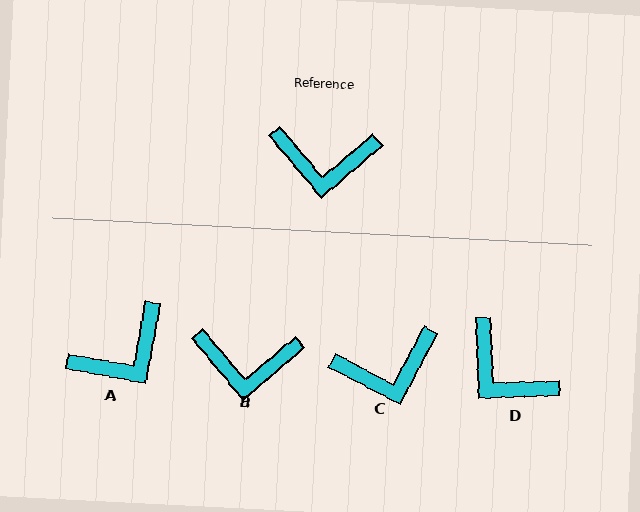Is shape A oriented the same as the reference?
No, it is off by about 39 degrees.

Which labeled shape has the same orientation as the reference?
B.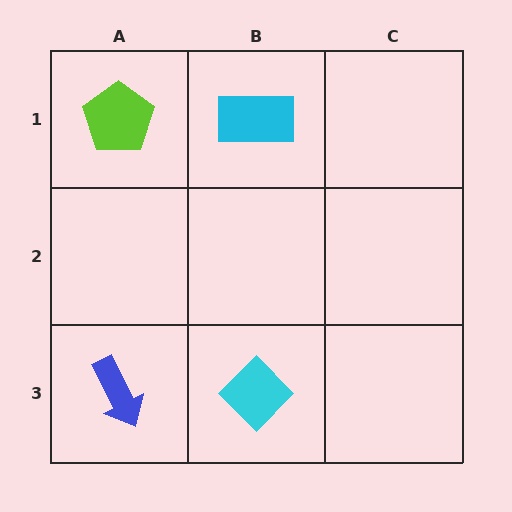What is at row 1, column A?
A lime pentagon.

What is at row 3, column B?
A cyan diamond.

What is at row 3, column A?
A blue arrow.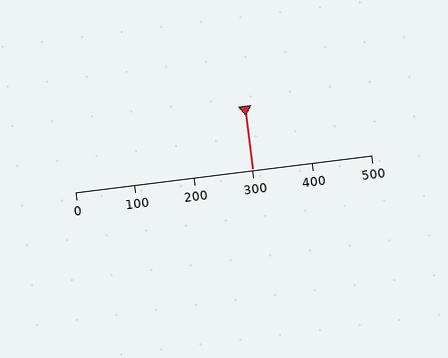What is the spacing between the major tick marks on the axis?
The major ticks are spaced 100 apart.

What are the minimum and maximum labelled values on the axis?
The axis runs from 0 to 500.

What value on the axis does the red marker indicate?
The marker indicates approximately 300.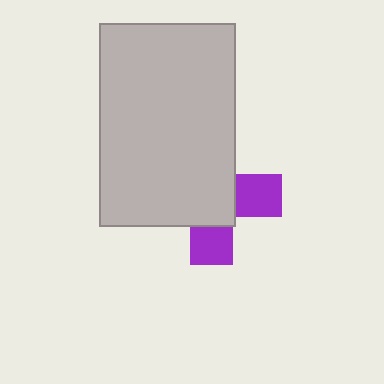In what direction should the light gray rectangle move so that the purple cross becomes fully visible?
The light gray rectangle should move toward the upper-left. That is the shortest direction to clear the overlap and leave the purple cross fully visible.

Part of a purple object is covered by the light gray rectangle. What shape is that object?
It is a cross.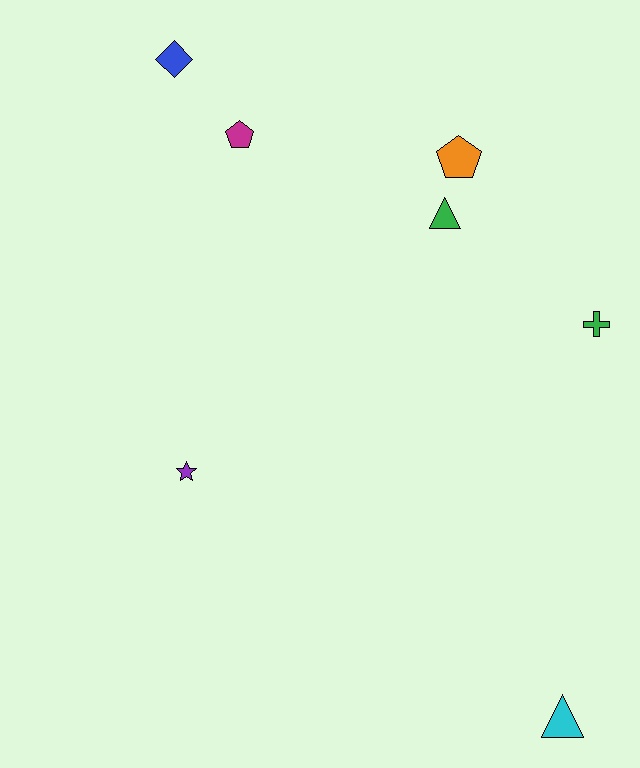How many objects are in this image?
There are 7 objects.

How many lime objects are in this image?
There are no lime objects.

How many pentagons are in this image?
There are 2 pentagons.